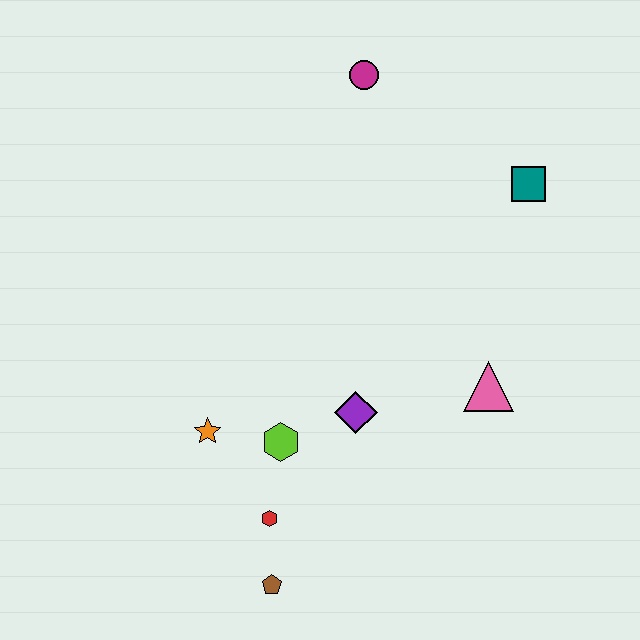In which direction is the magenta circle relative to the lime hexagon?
The magenta circle is above the lime hexagon.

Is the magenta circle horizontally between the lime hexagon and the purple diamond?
No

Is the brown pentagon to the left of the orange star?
No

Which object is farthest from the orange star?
The teal square is farthest from the orange star.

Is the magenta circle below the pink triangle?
No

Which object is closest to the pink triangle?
The purple diamond is closest to the pink triangle.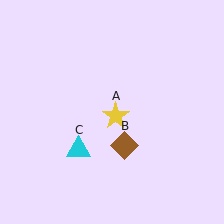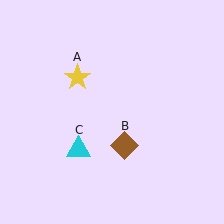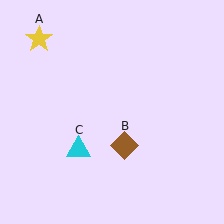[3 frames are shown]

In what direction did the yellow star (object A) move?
The yellow star (object A) moved up and to the left.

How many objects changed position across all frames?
1 object changed position: yellow star (object A).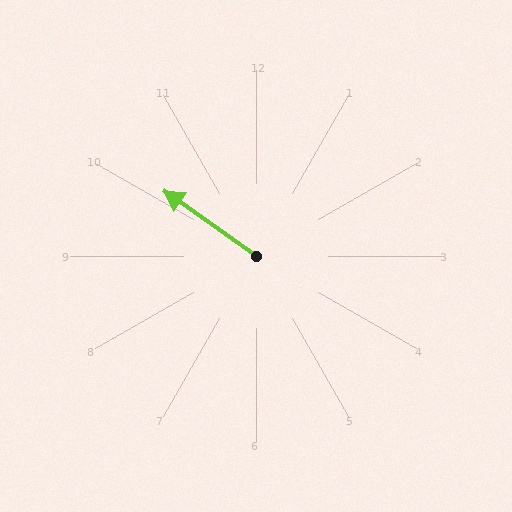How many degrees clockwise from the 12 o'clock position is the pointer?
Approximately 305 degrees.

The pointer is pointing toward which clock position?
Roughly 10 o'clock.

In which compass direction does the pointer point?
Northwest.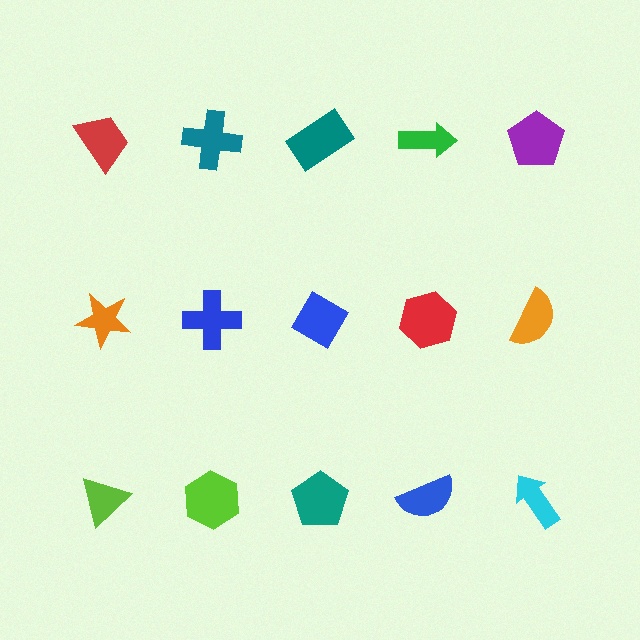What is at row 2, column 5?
An orange semicircle.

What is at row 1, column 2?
A teal cross.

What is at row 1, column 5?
A purple pentagon.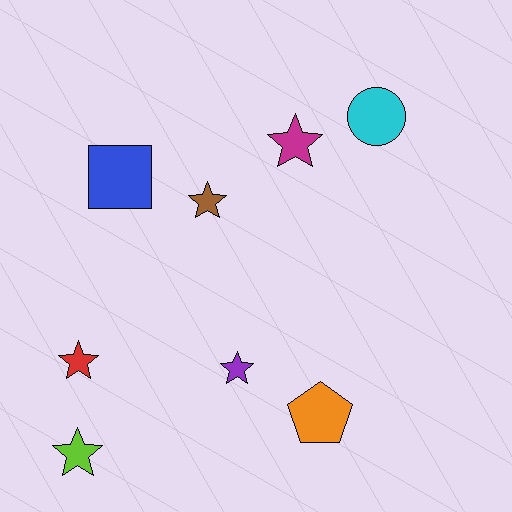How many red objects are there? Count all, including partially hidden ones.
There is 1 red object.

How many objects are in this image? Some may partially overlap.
There are 8 objects.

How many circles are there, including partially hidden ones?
There is 1 circle.